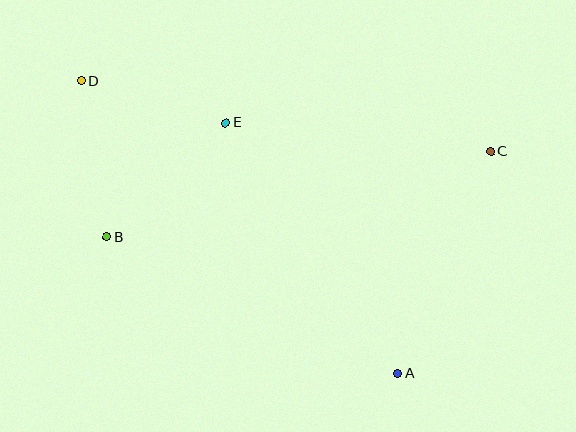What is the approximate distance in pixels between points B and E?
The distance between B and E is approximately 165 pixels.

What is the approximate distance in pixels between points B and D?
The distance between B and D is approximately 159 pixels.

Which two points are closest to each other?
Points D and E are closest to each other.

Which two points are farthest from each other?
Points A and D are farthest from each other.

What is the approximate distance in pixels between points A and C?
The distance between A and C is approximately 240 pixels.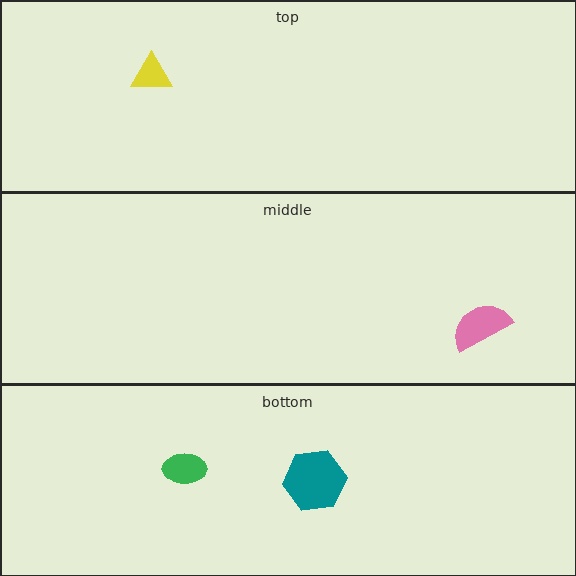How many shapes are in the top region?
1.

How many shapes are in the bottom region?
2.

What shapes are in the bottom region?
The green ellipse, the teal hexagon.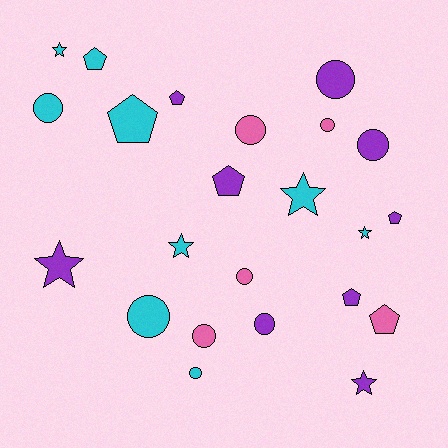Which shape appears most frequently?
Circle, with 10 objects.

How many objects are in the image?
There are 23 objects.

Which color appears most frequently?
Cyan, with 9 objects.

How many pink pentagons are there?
There is 1 pink pentagon.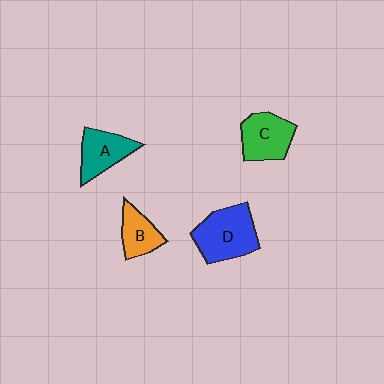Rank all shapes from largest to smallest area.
From largest to smallest: D (blue), C (green), A (teal), B (orange).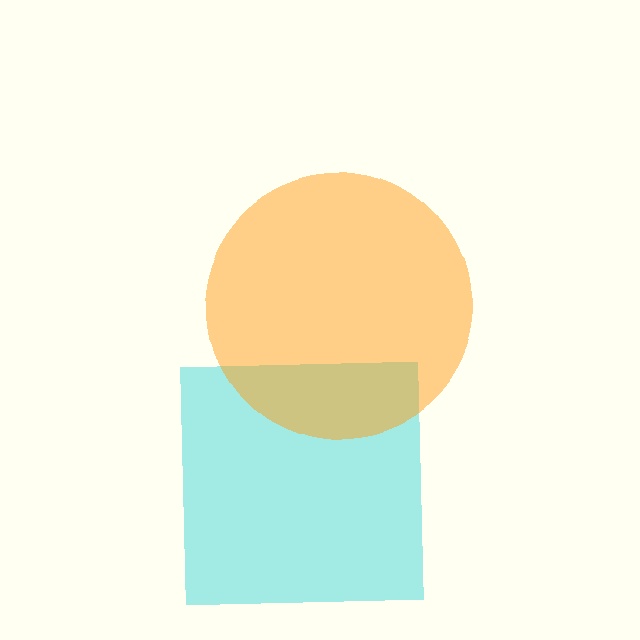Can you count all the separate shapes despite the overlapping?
Yes, there are 2 separate shapes.